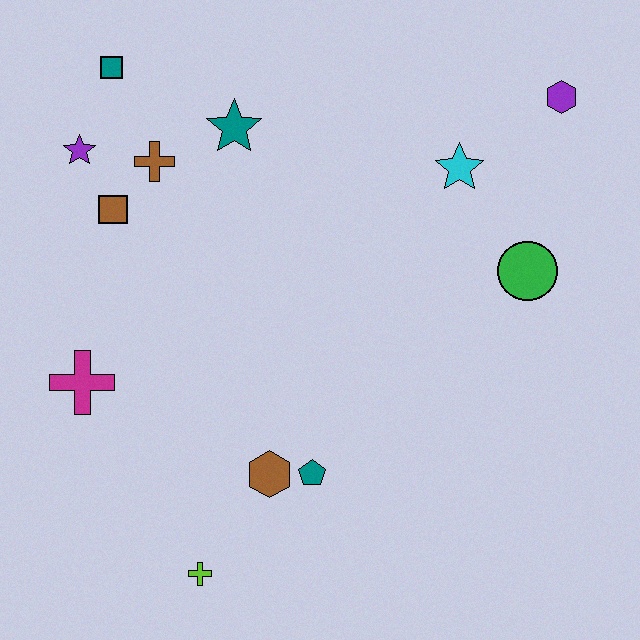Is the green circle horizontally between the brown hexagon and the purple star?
No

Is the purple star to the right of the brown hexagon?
No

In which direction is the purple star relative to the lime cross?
The purple star is above the lime cross.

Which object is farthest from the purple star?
The purple hexagon is farthest from the purple star.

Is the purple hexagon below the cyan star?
No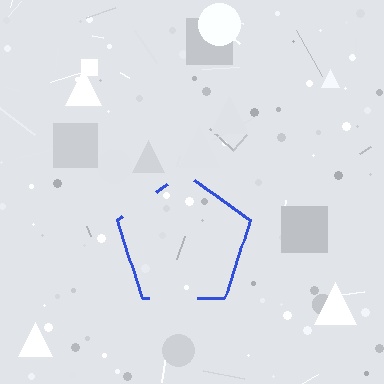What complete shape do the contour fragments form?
The contour fragments form a pentagon.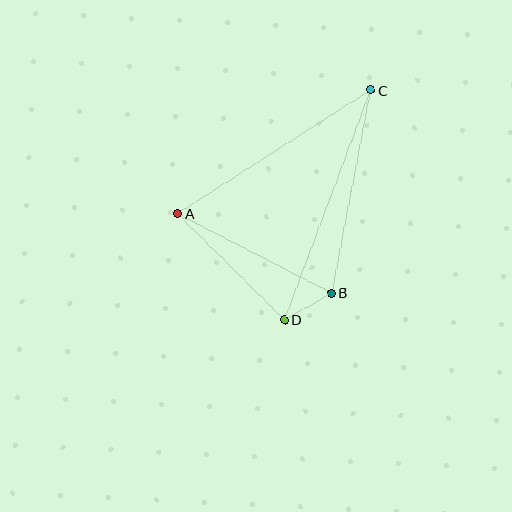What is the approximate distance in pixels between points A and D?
The distance between A and D is approximately 151 pixels.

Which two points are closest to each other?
Points B and D are closest to each other.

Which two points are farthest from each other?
Points C and D are farthest from each other.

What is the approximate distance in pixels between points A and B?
The distance between A and B is approximately 173 pixels.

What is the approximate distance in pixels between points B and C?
The distance between B and C is approximately 206 pixels.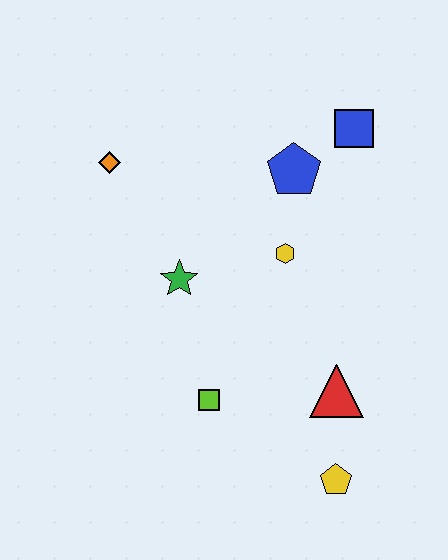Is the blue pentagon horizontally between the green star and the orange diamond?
No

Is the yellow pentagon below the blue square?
Yes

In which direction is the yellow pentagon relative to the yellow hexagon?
The yellow pentagon is below the yellow hexagon.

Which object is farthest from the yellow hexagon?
The yellow pentagon is farthest from the yellow hexagon.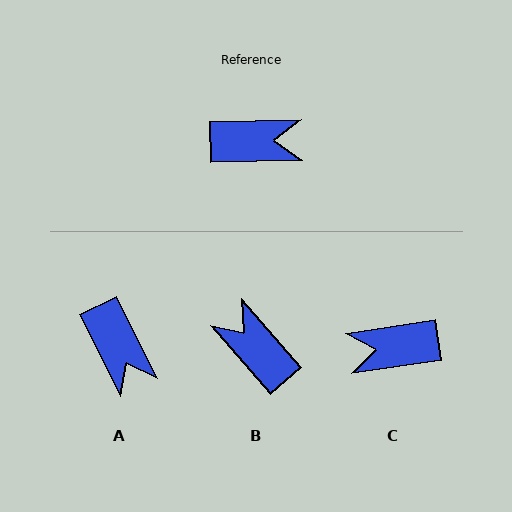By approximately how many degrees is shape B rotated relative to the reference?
Approximately 130 degrees counter-clockwise.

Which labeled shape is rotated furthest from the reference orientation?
C, about 173 degrees away.